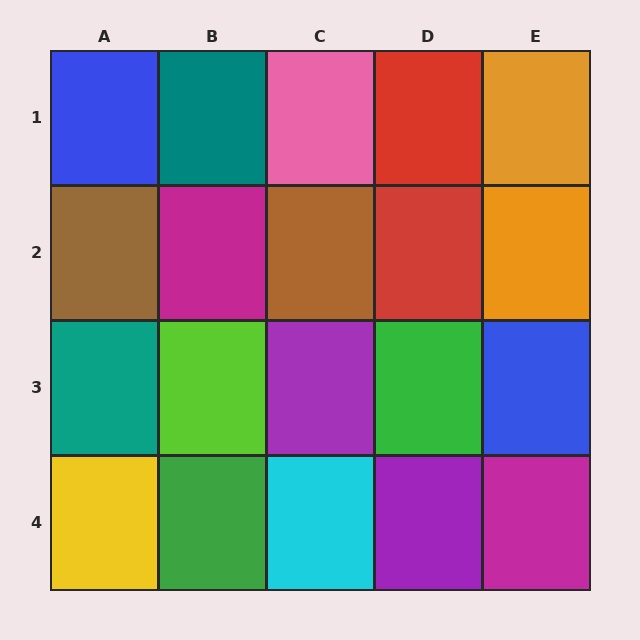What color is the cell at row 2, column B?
Magenta.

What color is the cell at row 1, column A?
Blue.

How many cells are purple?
2 cells are purple.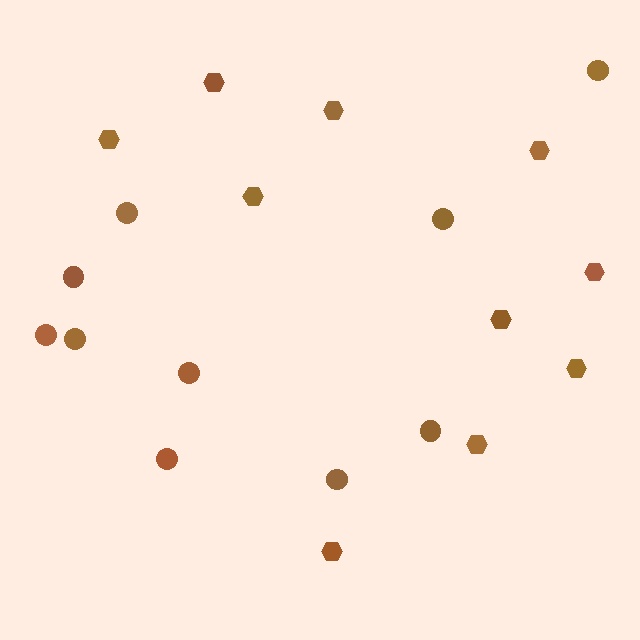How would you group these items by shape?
There are 2 groups: one group of hexagons (10) and one group of circles (10).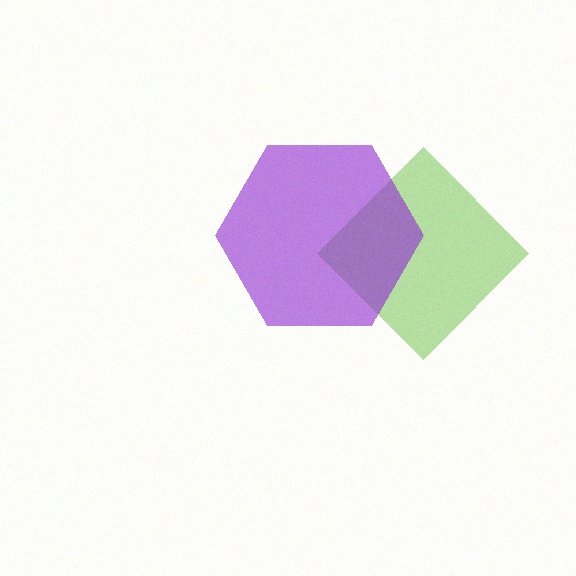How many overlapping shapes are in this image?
There are 2 overlapping shapes in the image.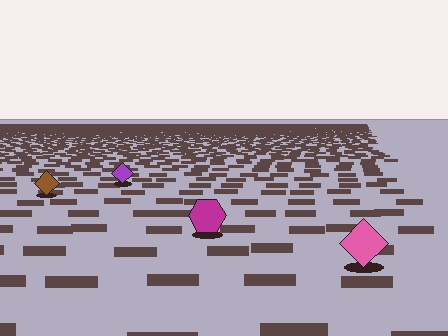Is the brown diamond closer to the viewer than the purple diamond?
Yes. The brown diamond is closer — you can tell from the texture gradient: the ground texture is coarser near it.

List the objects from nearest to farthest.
From nearest to farthest: the pink diamond, the magenta hexagon, the brown diamond, the purple diamond.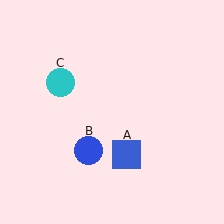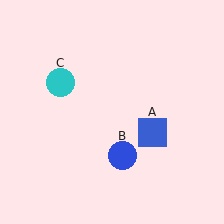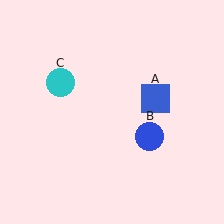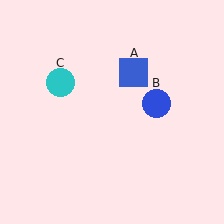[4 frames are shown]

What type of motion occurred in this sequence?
The blue square (object A), blue circle (object B) rotated counterclockwise around the center of the scene.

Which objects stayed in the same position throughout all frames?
Cyan circle (object C) remained stationary.